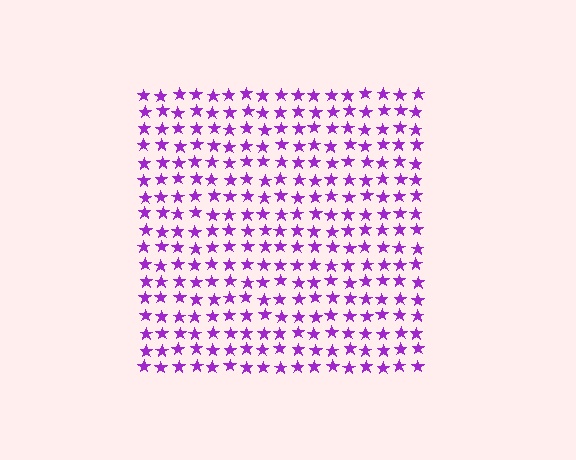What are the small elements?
The small elements are stars.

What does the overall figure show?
The overall figure shows a square.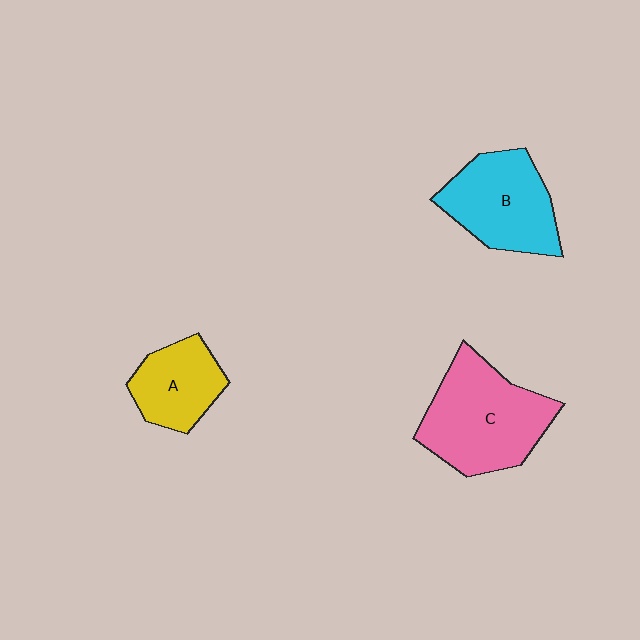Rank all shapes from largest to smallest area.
From largest to smallest: C (pink), B (cyan), A (yellow).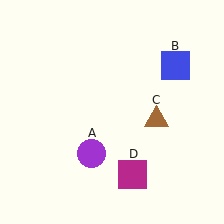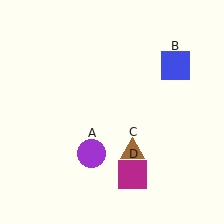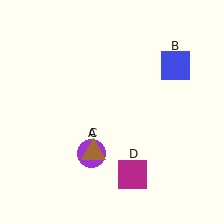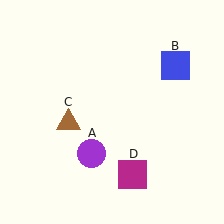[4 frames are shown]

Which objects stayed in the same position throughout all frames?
Purple circle (object A) and blue square (object B) and magenta square (object D) remained stationary.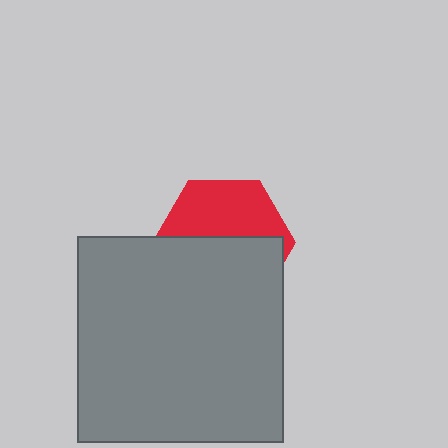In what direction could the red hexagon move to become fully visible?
The red hexagon could move up. That would shift it out from behind the gray square entirely.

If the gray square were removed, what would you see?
You would see the complete red hexagon.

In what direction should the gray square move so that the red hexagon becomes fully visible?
The gray square should move down. That is the shortest direction to clear the overlap and leave the red hexagon fully visible.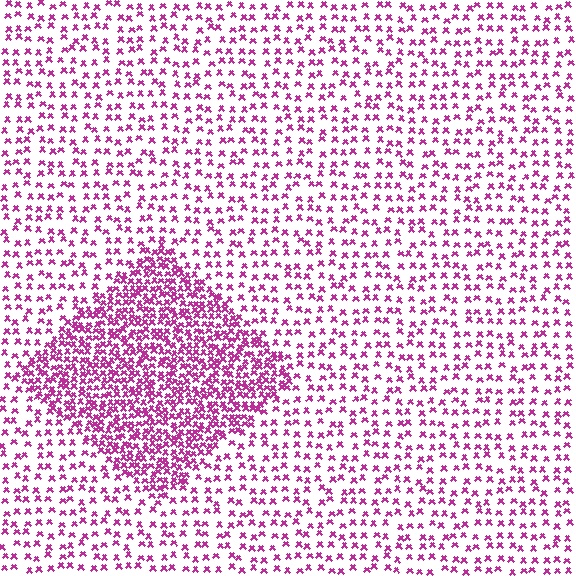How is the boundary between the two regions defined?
The boundary is defined by a change in element density (approximately 2.5x ratio). All elements are the same color, size, and shape.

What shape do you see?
I see a diamond.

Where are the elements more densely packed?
The elements are more densely packed inside the diamond boundary.